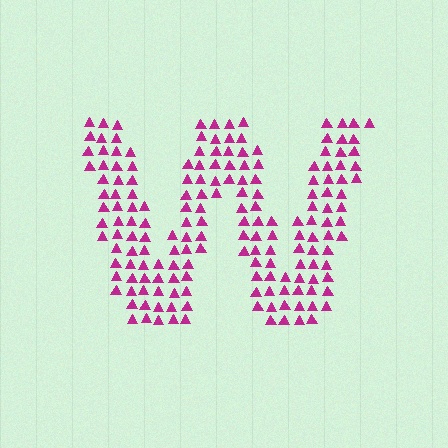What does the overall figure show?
The overall figure shows the letter W.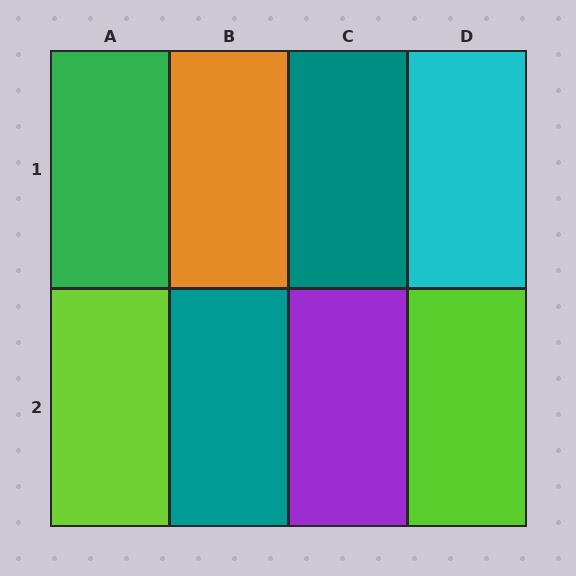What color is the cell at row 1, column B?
Orange.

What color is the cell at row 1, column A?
Green.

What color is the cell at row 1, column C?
Teal.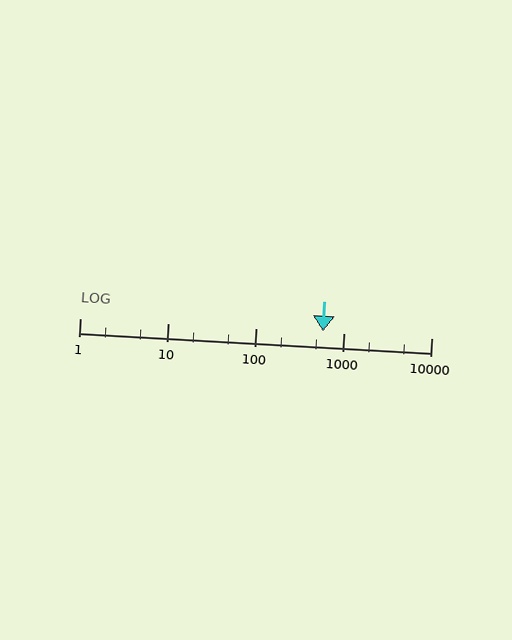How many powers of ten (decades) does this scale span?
The scale spans 4 decades, from 1 to 10000.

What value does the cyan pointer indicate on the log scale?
The pointer indicates approximately 580.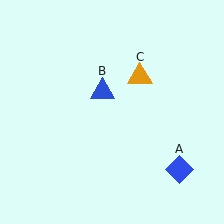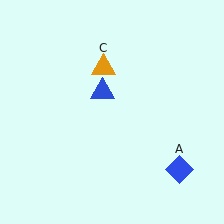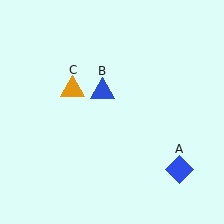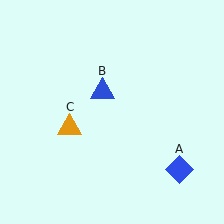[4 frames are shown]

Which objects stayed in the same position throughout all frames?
Blue diamond (object A) and blue triangle (object B) remained stationary.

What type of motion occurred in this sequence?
The orange triangle (object C) rotated counterclockwise around the center of the scene.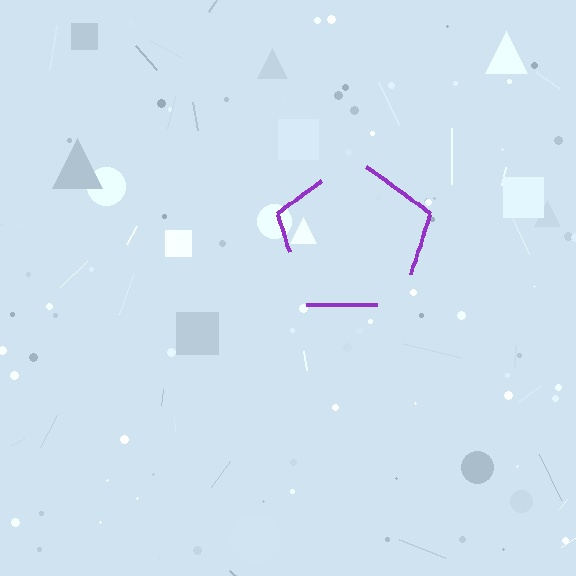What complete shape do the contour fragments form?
The contour fragments form a pentagon.